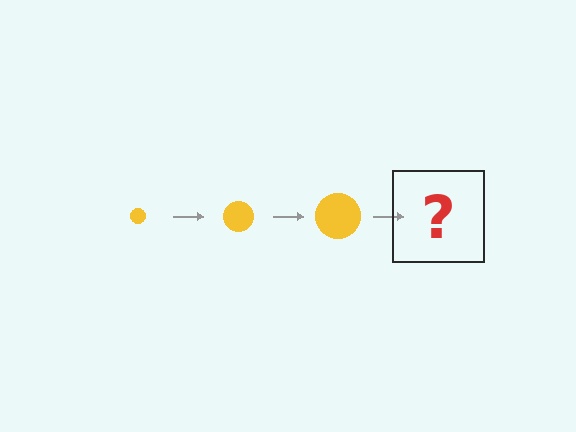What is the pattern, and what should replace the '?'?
The pattern is that the circle gets progressively larger each step. The '?' should be a yellow circle, larger than the previous one.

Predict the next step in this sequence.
The next step is a yellow circle, larger than the previous one.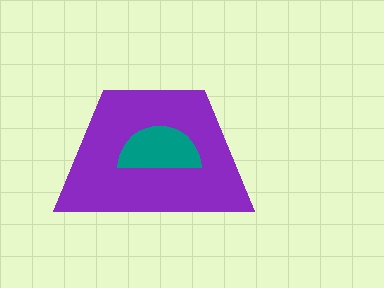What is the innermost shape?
The teal semicircle.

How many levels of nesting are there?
2.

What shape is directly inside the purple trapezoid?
The teal semicircle.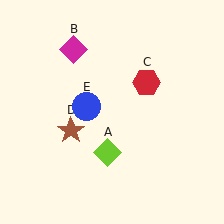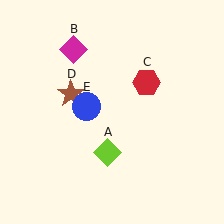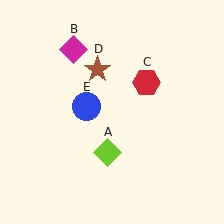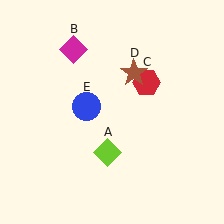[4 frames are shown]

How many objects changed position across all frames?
1 object changed position: brown star (object D).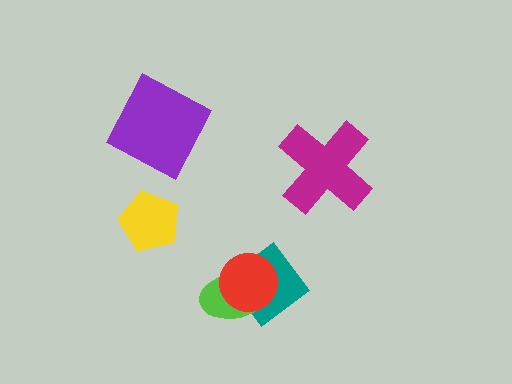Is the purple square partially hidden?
No, no other shape covers it.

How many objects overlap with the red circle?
2 objects overlap with the red circle.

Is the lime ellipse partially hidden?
Yes, it is partially covered by another shape.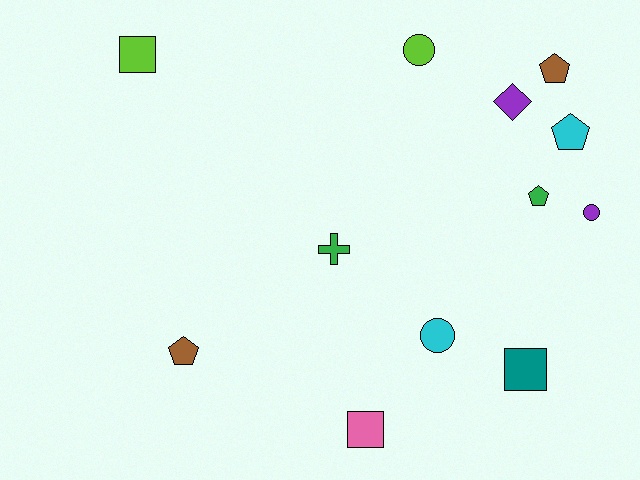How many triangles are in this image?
There are no triangles.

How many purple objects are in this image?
There are 2 purple objects.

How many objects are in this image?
There are 12 objects.